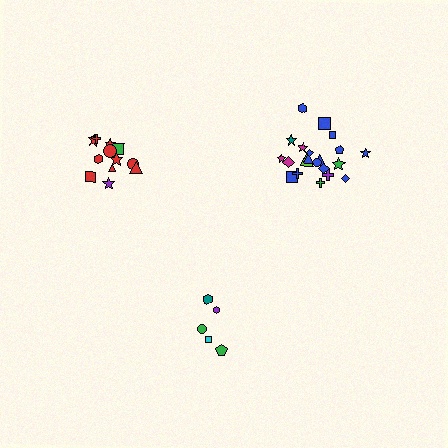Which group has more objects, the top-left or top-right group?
The top-right group.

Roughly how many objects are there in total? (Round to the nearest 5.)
Roughly 40 objects in total.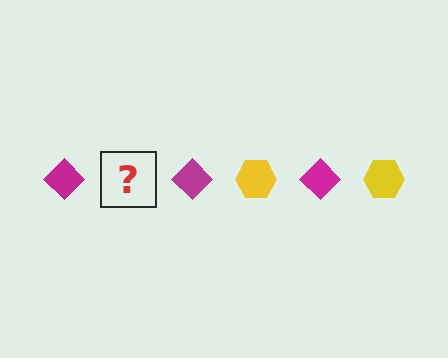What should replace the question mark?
The question mark should be replaced with a yellow hexagon.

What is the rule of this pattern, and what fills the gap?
The rule is that the pattern alternates between magenta diamond and yellow hexagon. The gap should be filled with a yellow hexagon.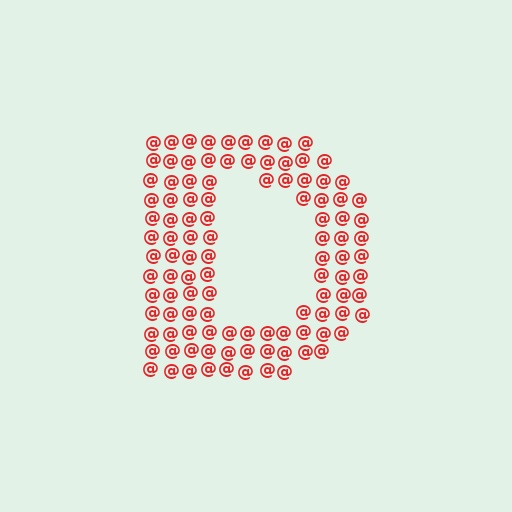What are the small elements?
The small elements are at signs.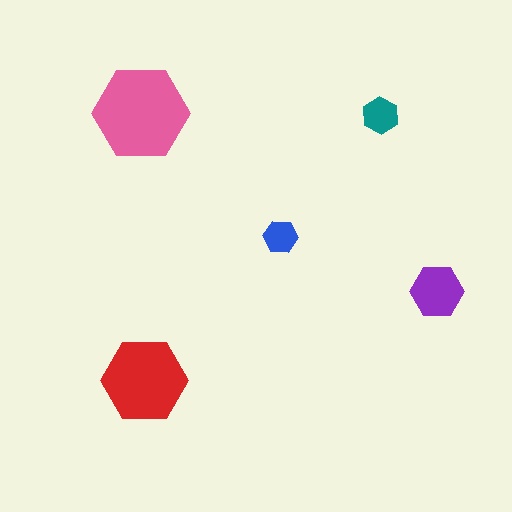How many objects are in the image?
There are 5 objects in the image.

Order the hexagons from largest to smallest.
the pink one, the red one, the purple one, the teal one, the blue one.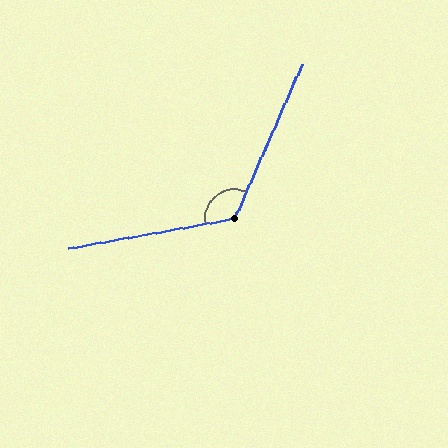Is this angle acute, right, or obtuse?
It is obtuse.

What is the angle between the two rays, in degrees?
Approximately 124 degrees.